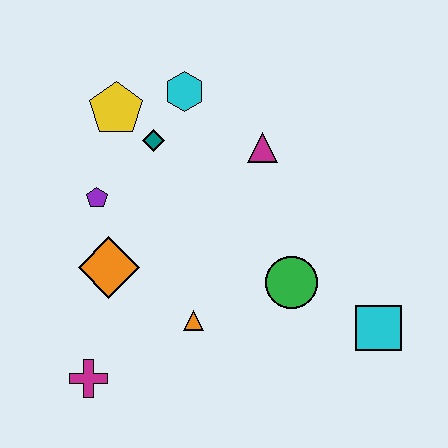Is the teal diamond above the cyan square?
Yes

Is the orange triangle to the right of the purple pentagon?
Yes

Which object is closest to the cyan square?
The green circle is closest to the cyan square.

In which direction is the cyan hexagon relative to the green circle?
The cyan hexagon is above the green circle.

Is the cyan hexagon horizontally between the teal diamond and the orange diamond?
No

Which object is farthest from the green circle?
The yellow pentagon is farthest from the green circle.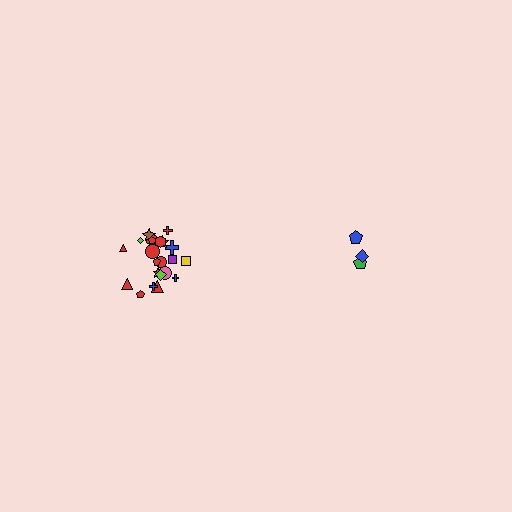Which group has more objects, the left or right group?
The left group.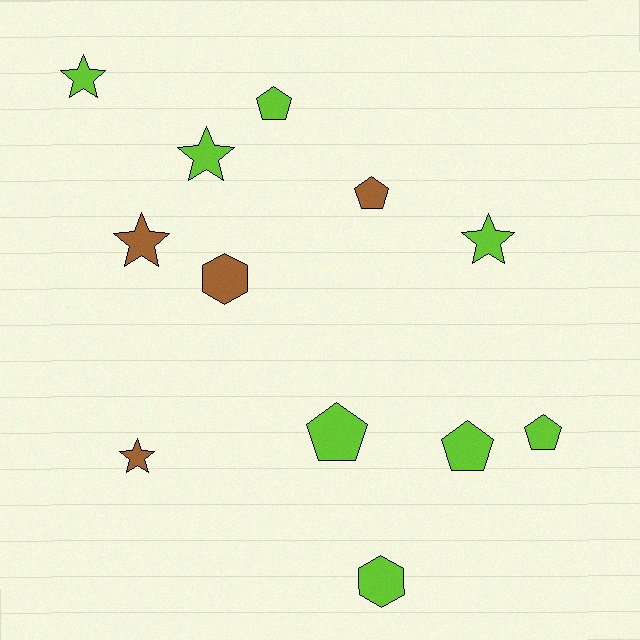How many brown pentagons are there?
There is 1 brown pentagon.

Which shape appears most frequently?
Star, with 5 objects.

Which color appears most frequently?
Lime, with 8 objects.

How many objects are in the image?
There are 12 objects.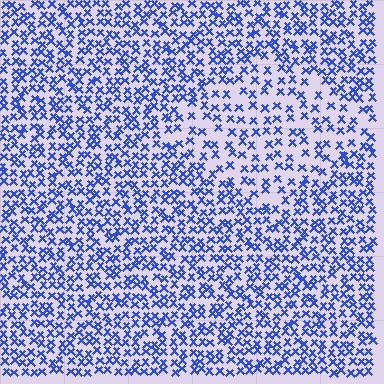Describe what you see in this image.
The image contains small blue elements arranged at two different densities. A diamond-shaped region is visible where the elements are less densely packed than the surrounding area.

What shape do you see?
I see a diamond.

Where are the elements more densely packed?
The elements are more densely packed outside the diamond boundary.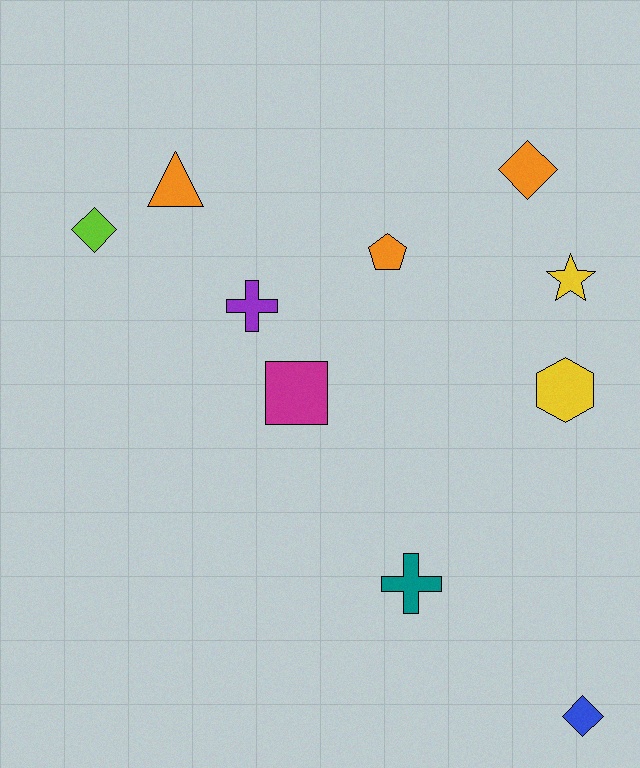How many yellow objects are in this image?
There are 2 yellow objects.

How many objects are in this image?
There are 10 objects.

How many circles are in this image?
There are no circles.